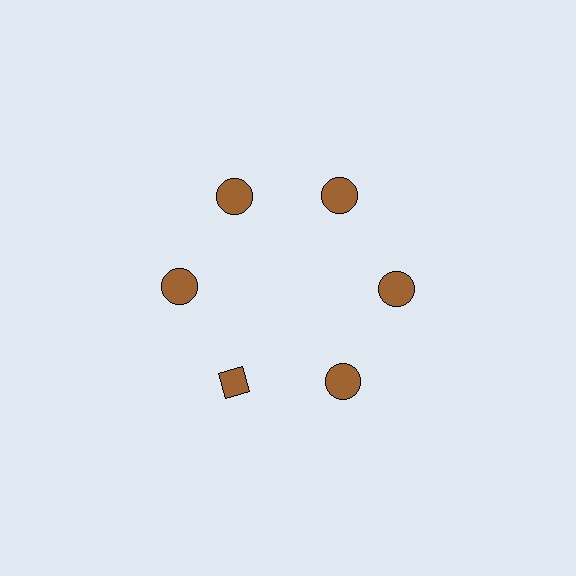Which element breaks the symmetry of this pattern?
The brown diamond at roughly the 7 o'clock position breaks the symmetry. All other shapes are brown circles.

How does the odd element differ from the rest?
It has a different shape: diamond instead of circle.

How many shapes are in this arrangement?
There are 6 shapes arranged in a ring pattern.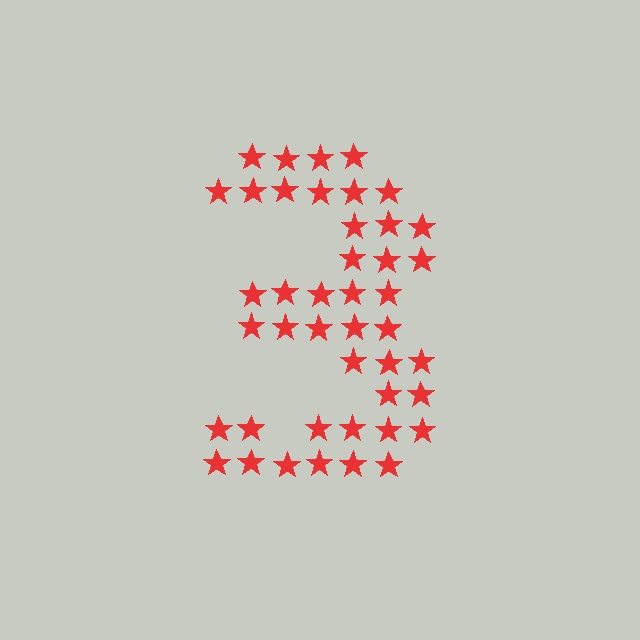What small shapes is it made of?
It is made of small stars.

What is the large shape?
The large shape is the digit 3.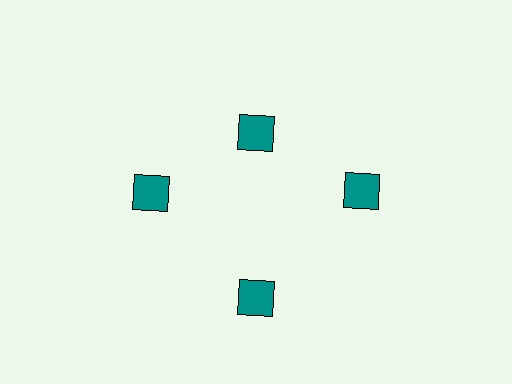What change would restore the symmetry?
The symmetry would be restored by moving it outward, back onto the ring so that all 4 diamonds sit at equal angles and equal distance from the center.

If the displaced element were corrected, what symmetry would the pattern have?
It would have 4-fold rotational symmetry — the pattern would map onto itself every 90 degrees.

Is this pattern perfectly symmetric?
No. The 4 teal diamonds are arranged in a ring, but one element near the 12 o'clock position is pulled inward toward the center, breaking the 4-fold rotational symmetry.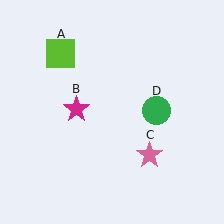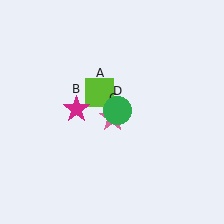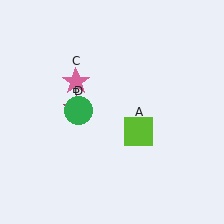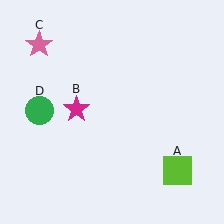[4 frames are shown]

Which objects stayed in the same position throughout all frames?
Magenta star (object B) remained stationary.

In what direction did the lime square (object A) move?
The lime square (object A) moved down and to the right.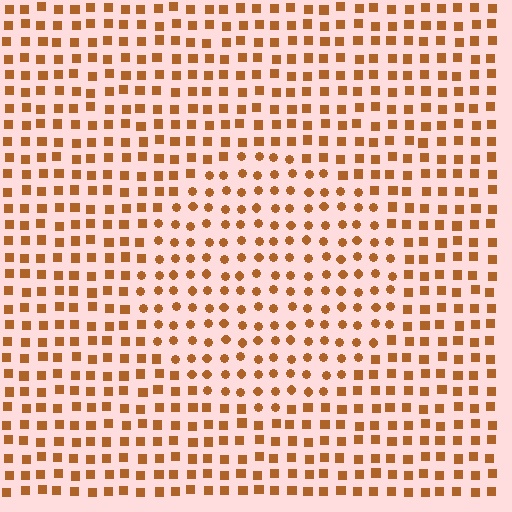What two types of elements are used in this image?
The image uses circles inside the circle region and squares outside it.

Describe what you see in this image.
The image is filled with small brown elements arranged in a uniform grid. A circle-shaped region contains circles, while the surrounding area contains squares. The boundary is defined purely by the change in element shape.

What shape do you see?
I see a circle.